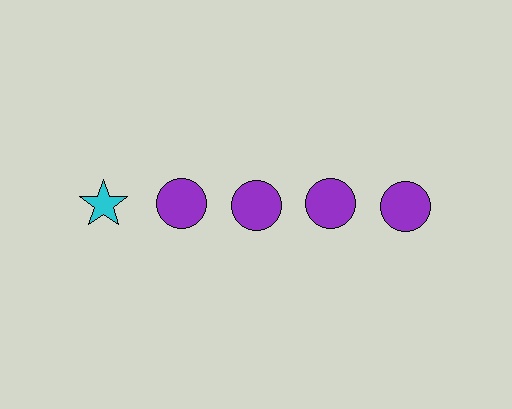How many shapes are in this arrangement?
There are 5 shapes arranged in a grid pattern.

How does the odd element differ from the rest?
It differs in both color (cyan instead of purple) and shape (star instead of circle).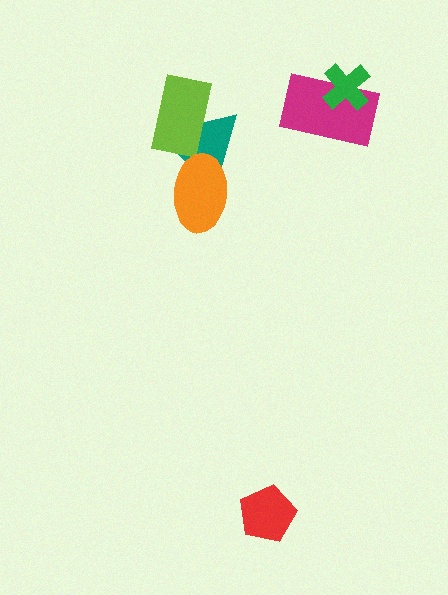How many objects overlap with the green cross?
1 object overlaps with the green cross.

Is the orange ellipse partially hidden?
No, no other shape covers it.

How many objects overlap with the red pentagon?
0 objects overlap with the red pentagon.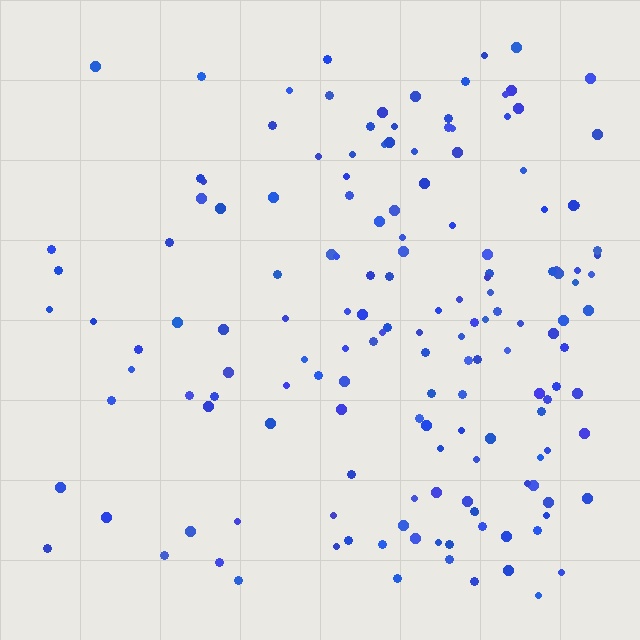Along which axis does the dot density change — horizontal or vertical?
Horizontal.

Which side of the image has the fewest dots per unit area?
The left.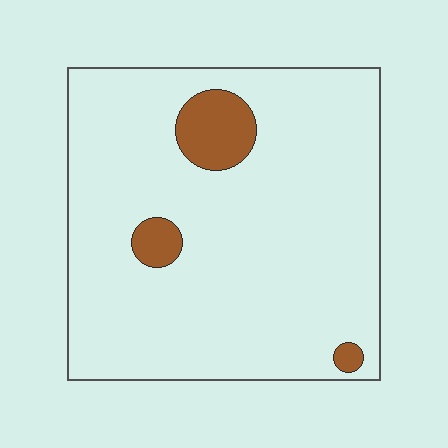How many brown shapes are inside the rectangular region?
3.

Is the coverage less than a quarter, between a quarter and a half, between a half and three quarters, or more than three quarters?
Less than a quarter.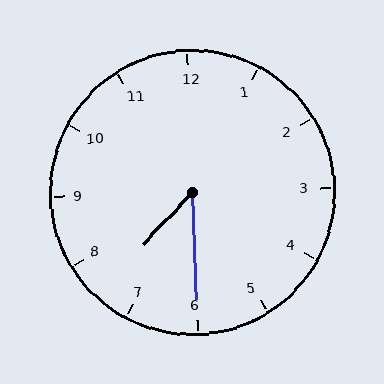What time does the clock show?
7:30.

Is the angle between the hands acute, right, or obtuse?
It is acute.